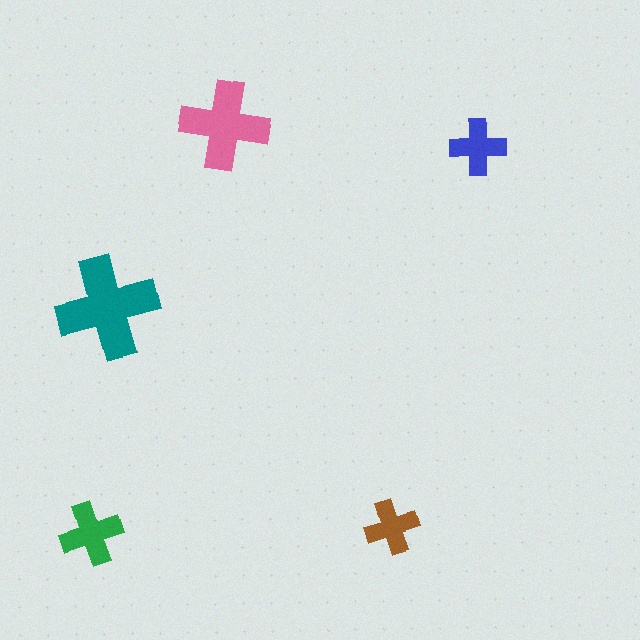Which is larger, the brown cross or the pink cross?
The pink one.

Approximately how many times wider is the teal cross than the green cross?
About 1.5 times wider.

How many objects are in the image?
There are 5 objects in the image.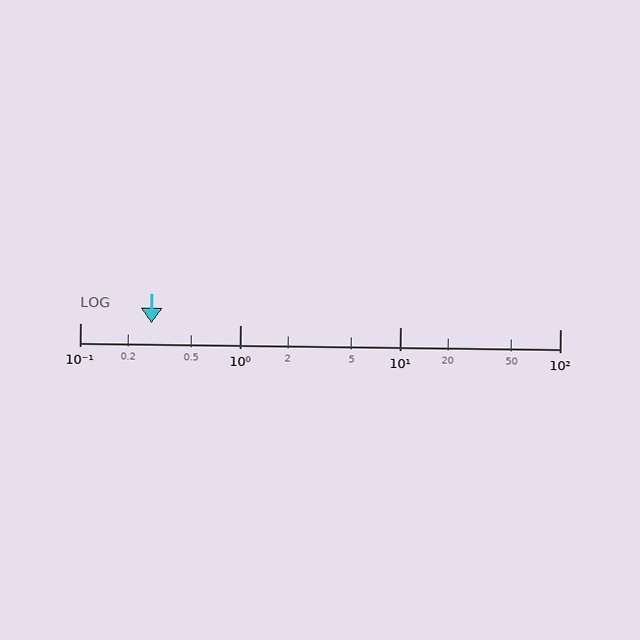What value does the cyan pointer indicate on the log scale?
The pointer indicates approximately 0.28.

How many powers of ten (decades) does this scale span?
The scale spans 3 decades, from 0.1 to 100.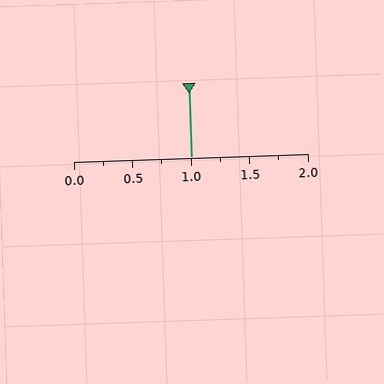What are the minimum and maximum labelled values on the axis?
The axis runs from 0.0 to 2.0.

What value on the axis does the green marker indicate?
The marker indicates approximately 1.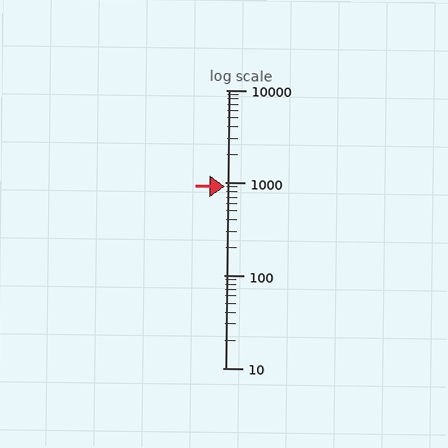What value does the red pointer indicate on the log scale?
The pointer indicates approximately 910.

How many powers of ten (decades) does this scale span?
The scale spans 3 decades, from 10 to 10000.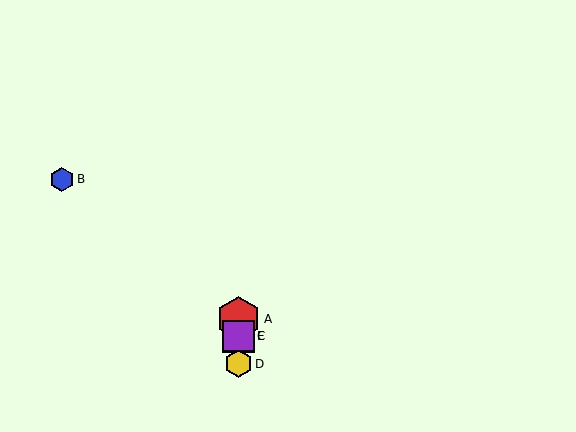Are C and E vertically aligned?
Yes, both are at x≈239.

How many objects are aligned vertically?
4 objects (A, C, D, E) are aligned vertically.